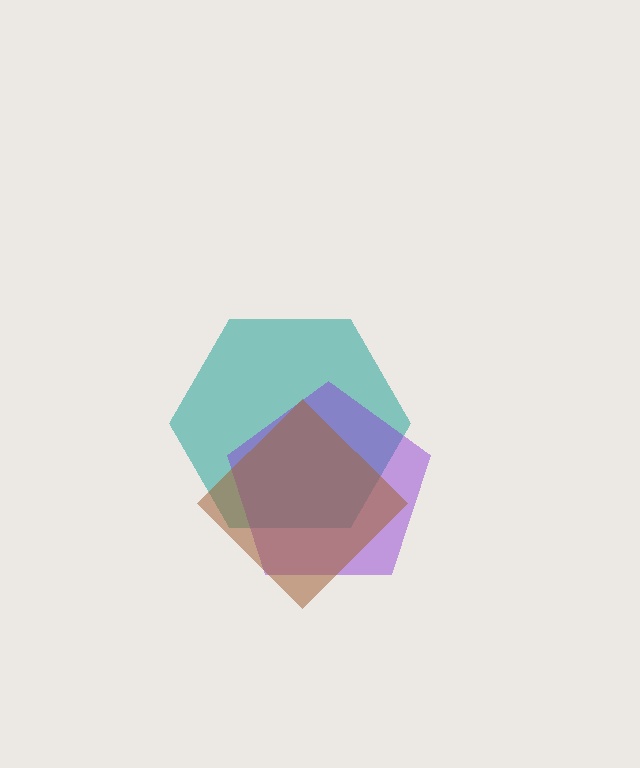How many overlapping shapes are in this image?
There are 3 overlapping shapes in the image.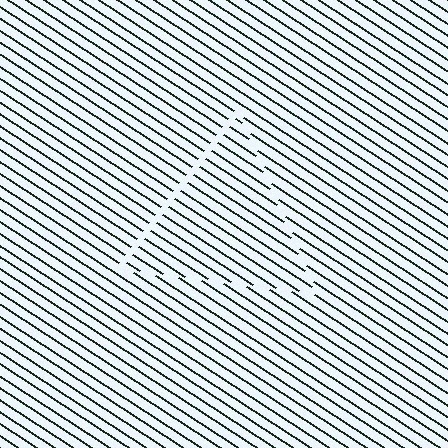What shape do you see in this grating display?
An illusory triangle. The interior of the shape contains the same grating, shifted by half a period — the contour is defined by the phase discontinuity where line-ends from the inner and outer gratings abut.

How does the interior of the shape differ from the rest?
The interior of the shape contains the same grating, shifted by half a period — the contour is defined by the phase discontinuity where line-ends from the inner and outer gratings abut.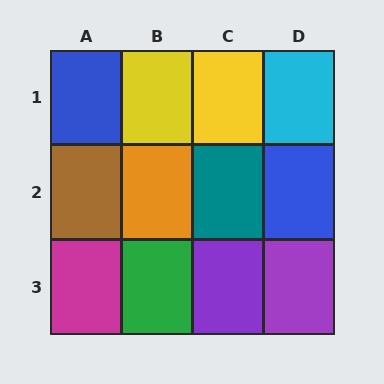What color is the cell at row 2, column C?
Teal.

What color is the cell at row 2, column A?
Brown.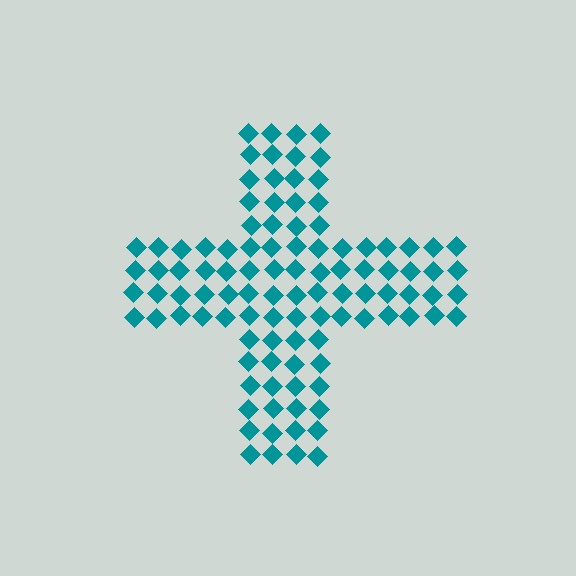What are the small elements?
The small elements are diamonds.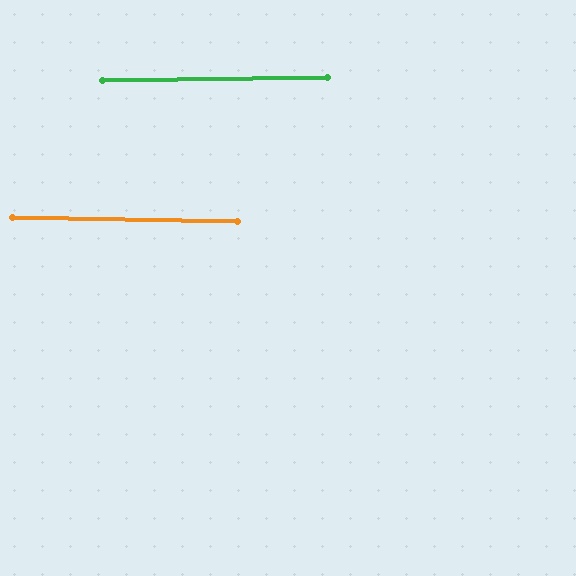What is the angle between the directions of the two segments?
Approximately 2 degrees.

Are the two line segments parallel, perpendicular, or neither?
Parallel — their directions differ by only 1.8°.